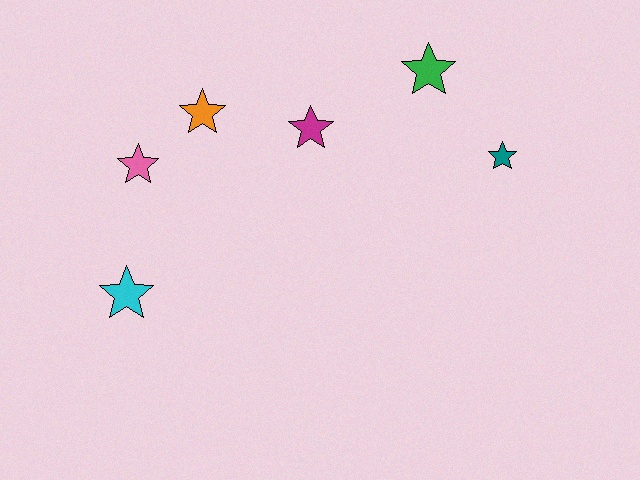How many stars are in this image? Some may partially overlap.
There are 6 stars.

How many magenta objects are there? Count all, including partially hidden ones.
There is 1 magenta object.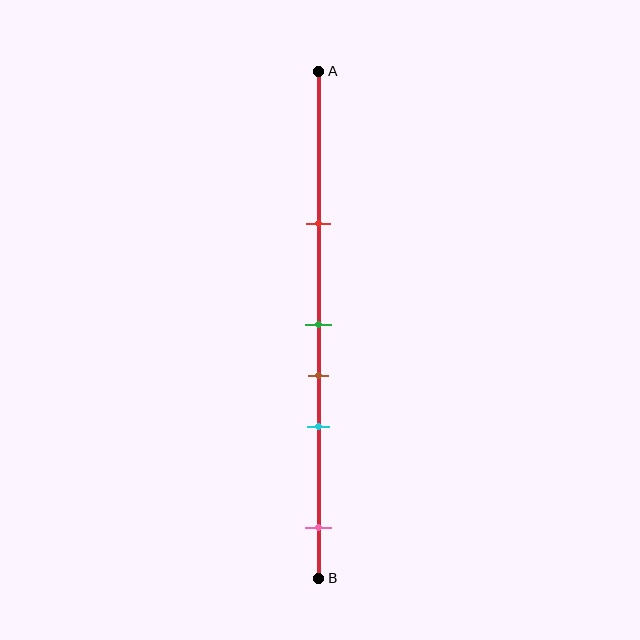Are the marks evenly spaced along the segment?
No, the marks are not evenly spaced.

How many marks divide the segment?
There are 5 marks dividing the segment.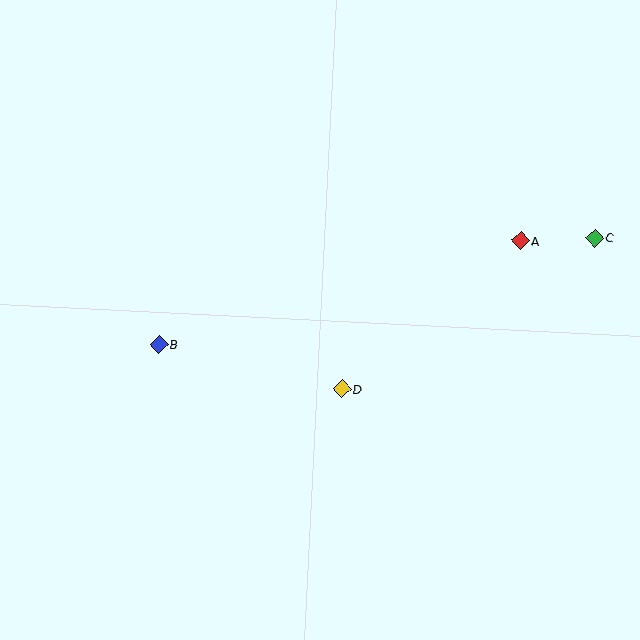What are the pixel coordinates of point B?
Point B is at (159, 344).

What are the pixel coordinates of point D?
Point D is at (342, 389).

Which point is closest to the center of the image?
Point D at (342, 389) is closest to the center.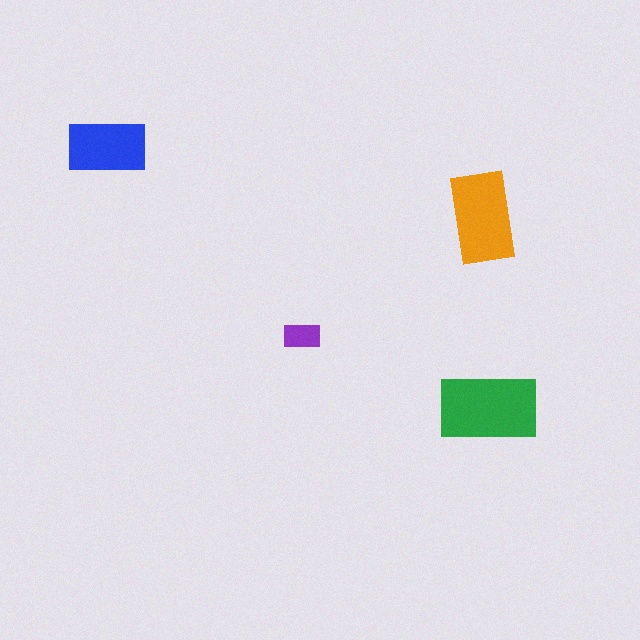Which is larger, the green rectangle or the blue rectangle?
The green one.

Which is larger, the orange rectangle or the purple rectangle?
The orange one.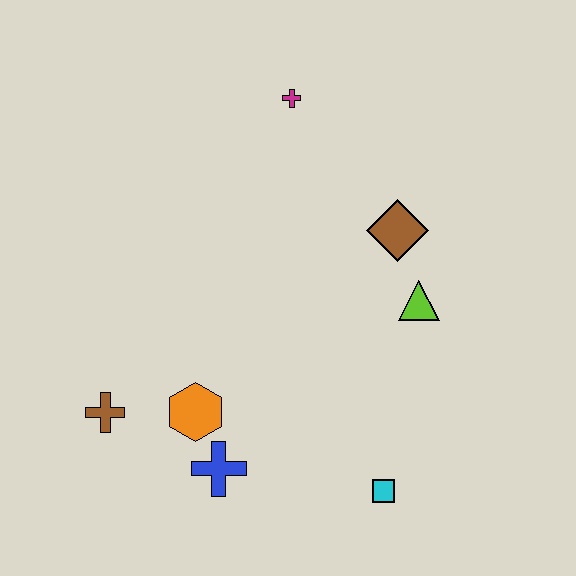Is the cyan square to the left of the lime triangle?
Yes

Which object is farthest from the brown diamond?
The brown cross is farthest from the brown diamond.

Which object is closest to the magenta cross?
The brown diamond is closest to the magenta cross.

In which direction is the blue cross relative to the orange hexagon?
The blue cross is below the orange hexagon.